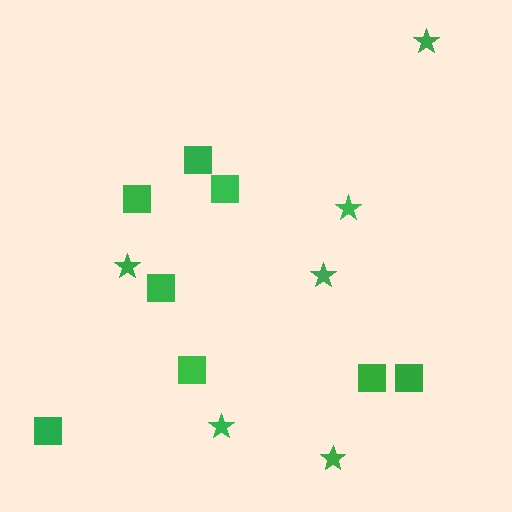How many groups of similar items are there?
There are 2 groups: one group of stars (6) and one group of squares (8).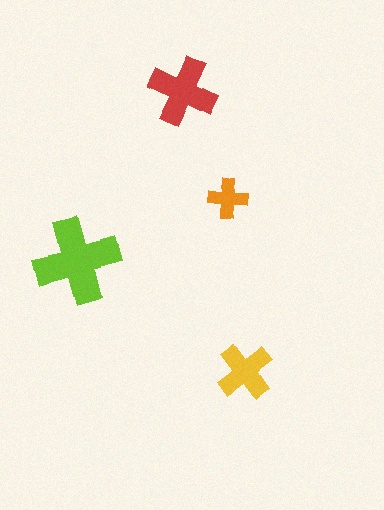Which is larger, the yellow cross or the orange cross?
The yellow one.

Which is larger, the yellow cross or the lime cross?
The lime one.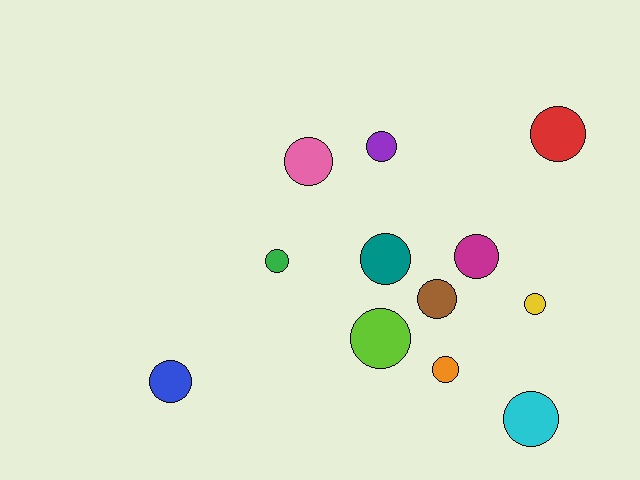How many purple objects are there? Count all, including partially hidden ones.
There is 1 purple object.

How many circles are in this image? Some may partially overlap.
There are 12 circles.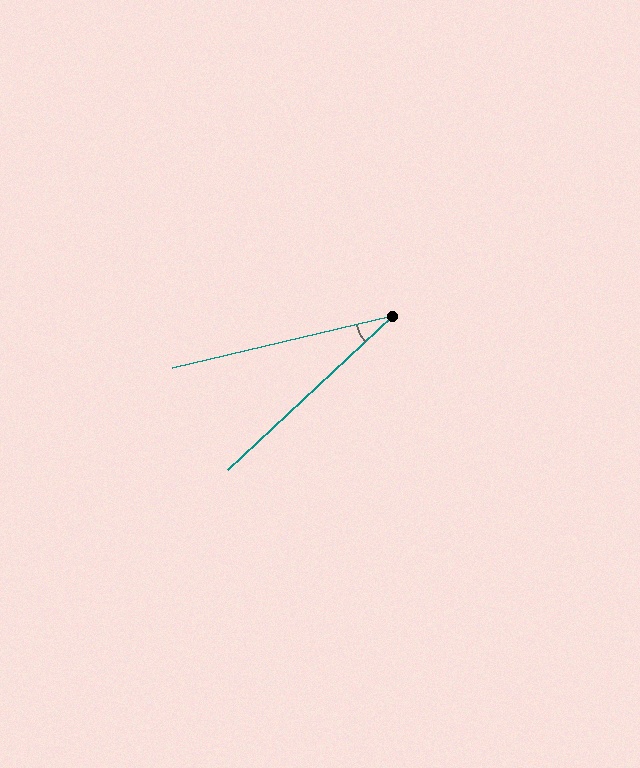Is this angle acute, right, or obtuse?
It is acute.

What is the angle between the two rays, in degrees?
Approximately 30 degrees.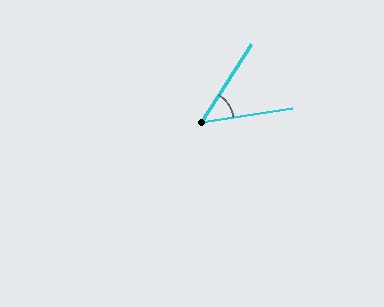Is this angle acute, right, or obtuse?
It is acute.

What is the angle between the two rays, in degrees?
Approximately 48 degrees.